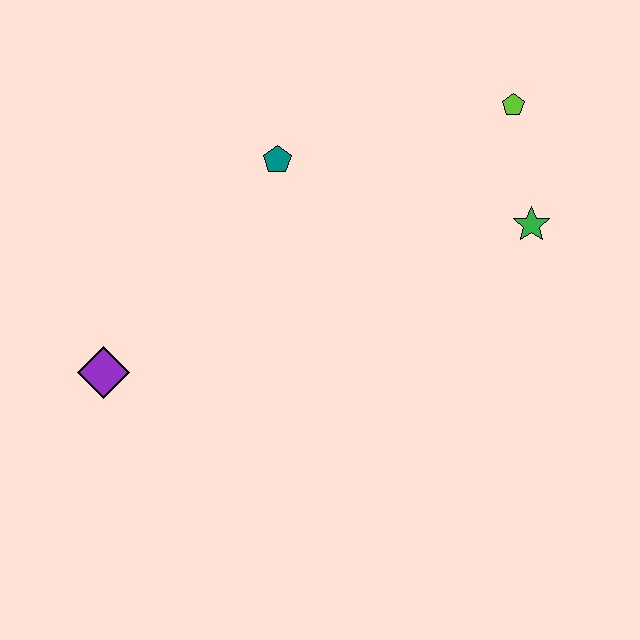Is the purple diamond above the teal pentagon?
No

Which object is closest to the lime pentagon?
The green star is closest to the lime pentagon.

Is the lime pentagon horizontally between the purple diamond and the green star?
Yes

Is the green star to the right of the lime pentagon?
Yes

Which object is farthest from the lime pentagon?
The purple diamond is farthest from the lime pentagon.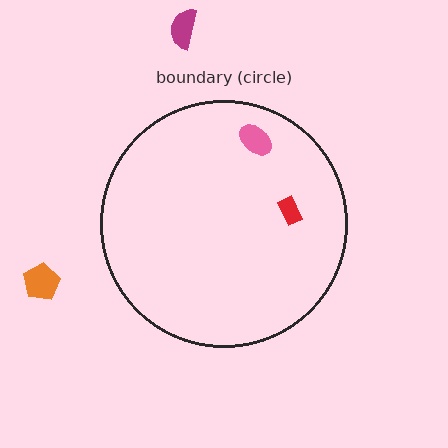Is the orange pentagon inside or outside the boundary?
Outside.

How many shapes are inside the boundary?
2 inside, 2 outside.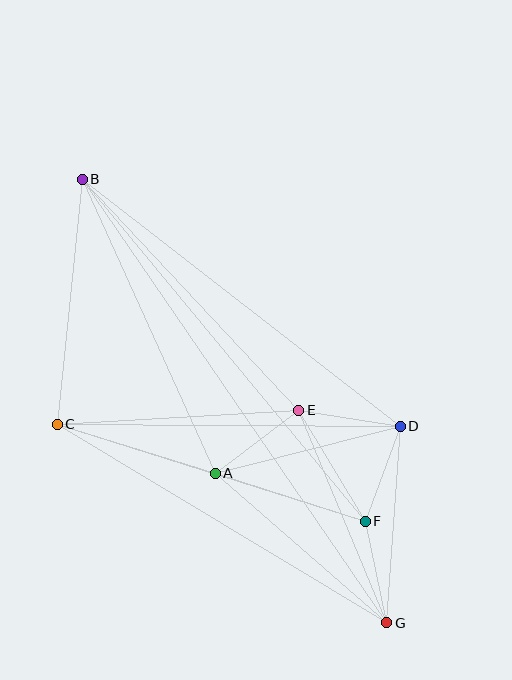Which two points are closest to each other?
Points D and F are closest to each other.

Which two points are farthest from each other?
Points B and G are farthest from each other.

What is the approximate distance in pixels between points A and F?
The distance between A and F is approximately 158 pixels.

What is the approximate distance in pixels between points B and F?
The distance between B and F is approximately 444 pixels.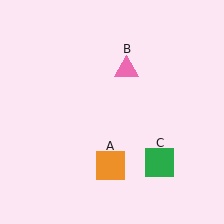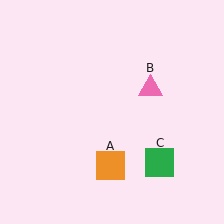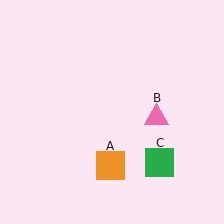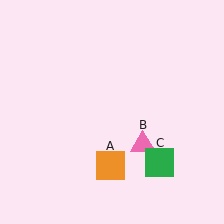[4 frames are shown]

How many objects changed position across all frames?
1 object changed position: pink triangle (object B).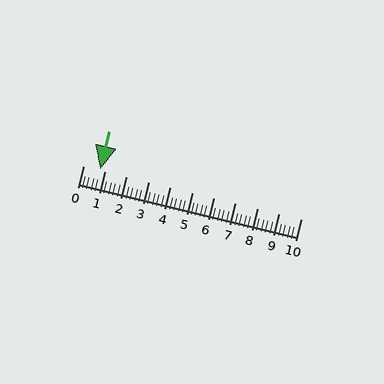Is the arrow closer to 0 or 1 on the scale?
The arrow is closer to 1.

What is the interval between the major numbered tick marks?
The major tick marks are spaced 1 units apart.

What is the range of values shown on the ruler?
The ruler shows values from 0 to 10.